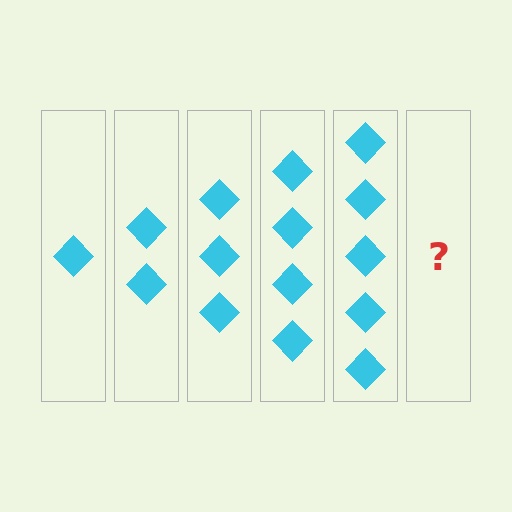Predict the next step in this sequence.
The next step is 6 diamonds.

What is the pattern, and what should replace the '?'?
The pattern is that each step adds one more diamond. The '?' should be 6 diamonds.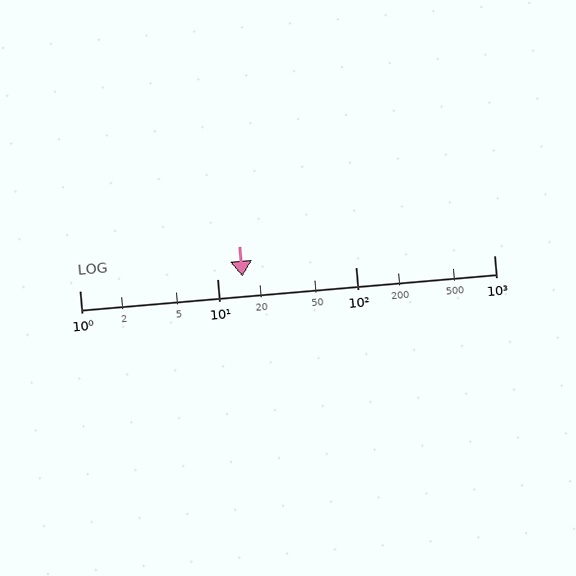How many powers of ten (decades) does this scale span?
The scale spans 3 decades, from 1 to 1000.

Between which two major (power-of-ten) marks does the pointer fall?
The pointer is between 10 and 100.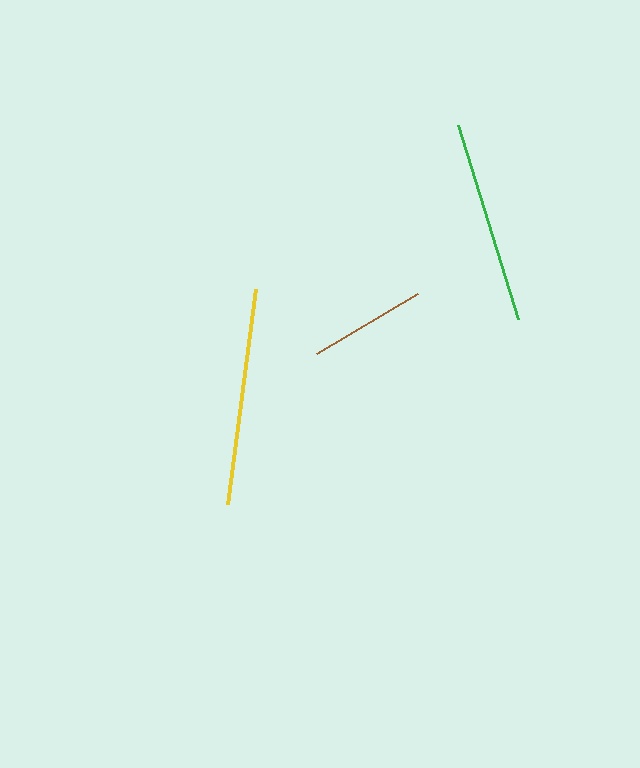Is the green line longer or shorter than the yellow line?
The yellow line is longer than the green line.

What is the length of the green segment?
The green segment is approximately 204 pixels long.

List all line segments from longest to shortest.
From longest to shortest: yellow, green, brown.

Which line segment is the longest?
The yellow line is the longest at approximately 217 pixels.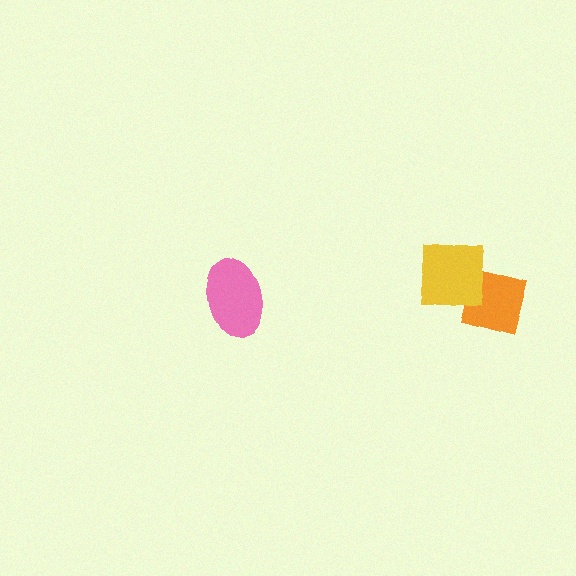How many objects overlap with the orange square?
1 object overlaps with the orange square.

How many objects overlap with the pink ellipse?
0 objects overlap with the pink ellipse.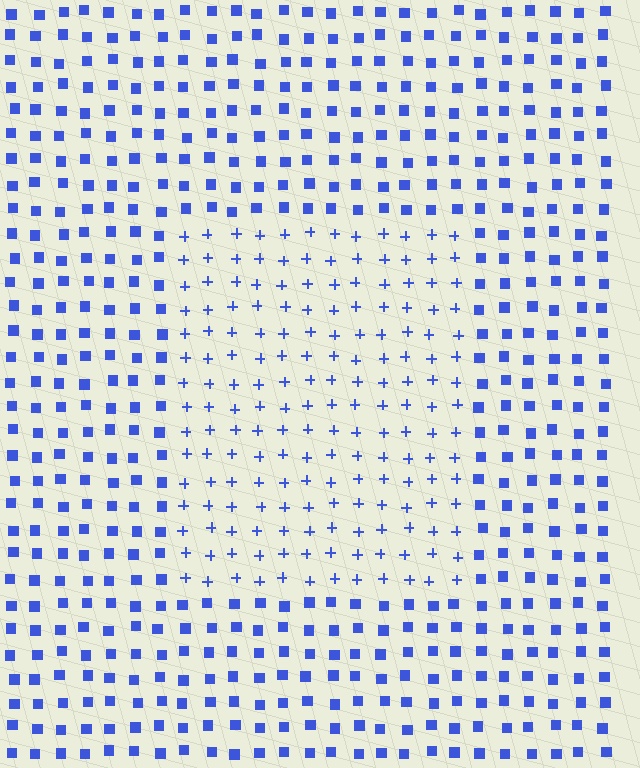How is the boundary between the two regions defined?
The boundary is defined by a change in element shape: plus signs inside vs. squares outside. All elements share the same color and spacing.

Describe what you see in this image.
The image is filled with small blue elements arranged in a uniform grid. A rectangle-shaped region contains plus signs, while the surrounding area contains squares. The boundary is defined purely by the change in element shape.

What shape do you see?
I see a rectangle.